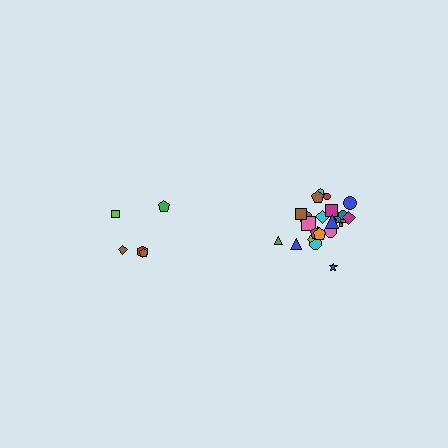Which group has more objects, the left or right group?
The right group.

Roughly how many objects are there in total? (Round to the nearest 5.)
Roughly 30 objects in total.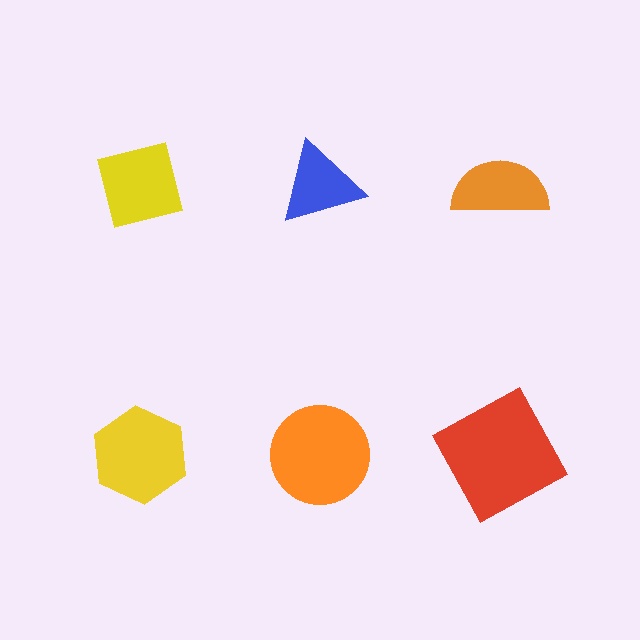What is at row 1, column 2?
A blue triangle.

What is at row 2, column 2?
An orange circle.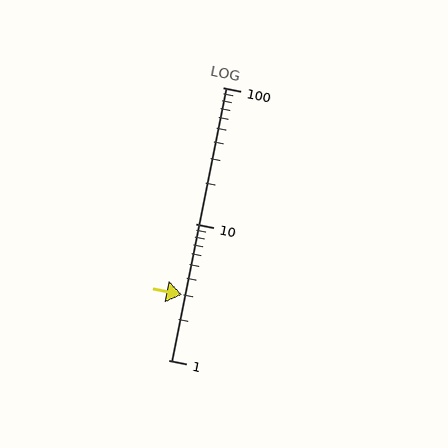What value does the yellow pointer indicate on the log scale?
The pointer indicates approximately 3.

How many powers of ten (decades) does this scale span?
The scale spans 2 decades, from 1 to 100.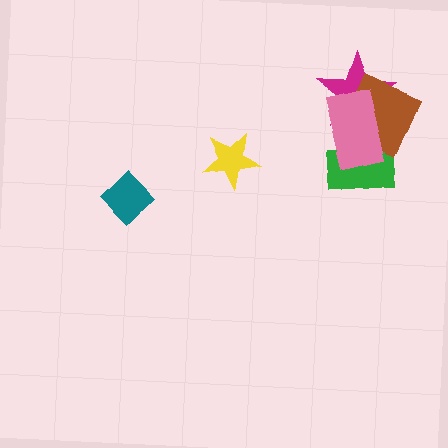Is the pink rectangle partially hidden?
No, no other shape covers it.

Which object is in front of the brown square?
The pink rectangle is in front of the brown square.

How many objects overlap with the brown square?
3 objects overlap with the brown square.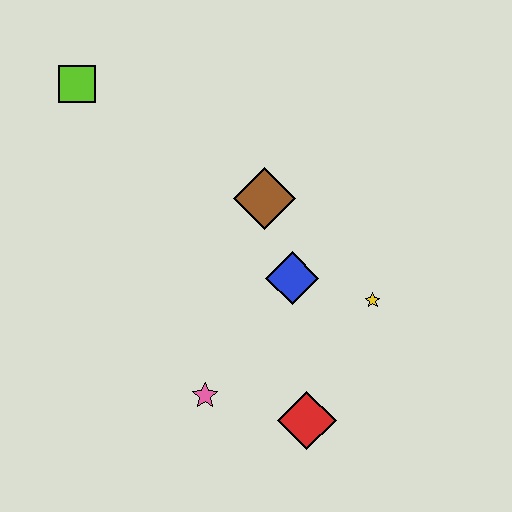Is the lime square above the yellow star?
Yes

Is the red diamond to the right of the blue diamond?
Yes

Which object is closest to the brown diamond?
The blue diamond is closest to the brown diamond.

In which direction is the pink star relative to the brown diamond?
The pink star is below the brown diamond.